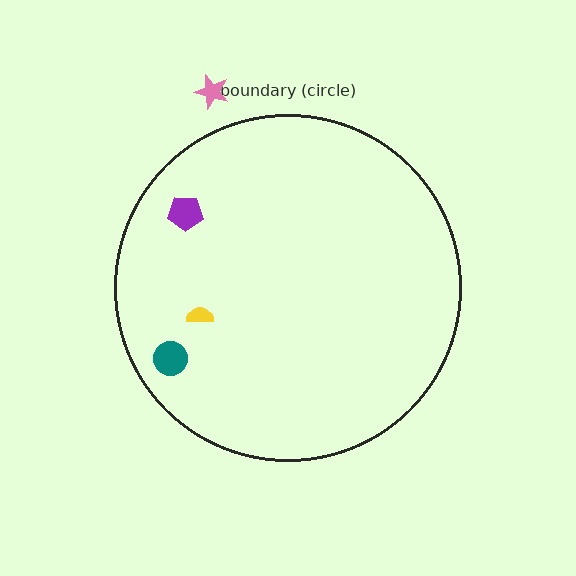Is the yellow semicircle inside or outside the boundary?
Inside.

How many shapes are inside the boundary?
3 inside, 1 outside.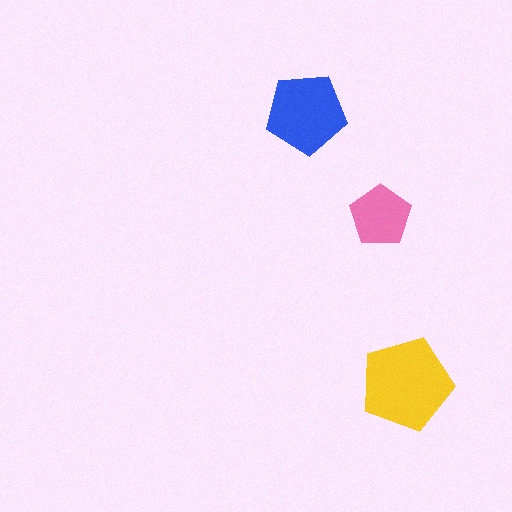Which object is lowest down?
The yellow pentagon is bottommost.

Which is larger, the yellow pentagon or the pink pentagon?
The yellow one.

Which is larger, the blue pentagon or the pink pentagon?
The blue one.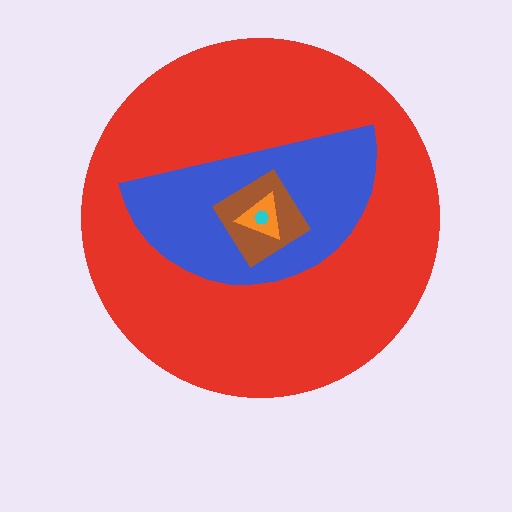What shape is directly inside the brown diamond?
The orange triangle.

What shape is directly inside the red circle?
The blue semicircle.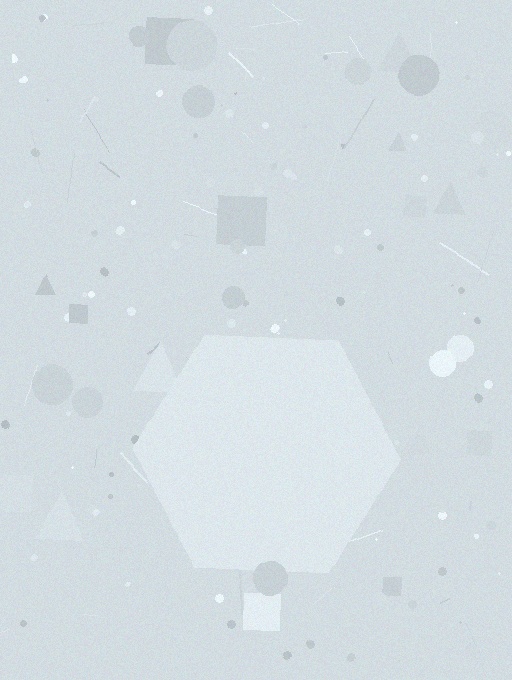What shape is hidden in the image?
A hexagon is hidden in the image.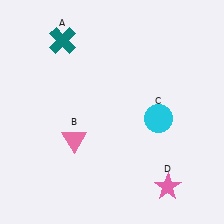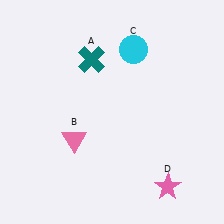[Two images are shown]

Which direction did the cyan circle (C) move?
The cyan circle (C) moved up.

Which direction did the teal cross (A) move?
The teal cross (A) moved right.